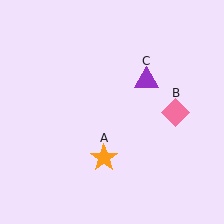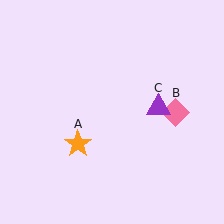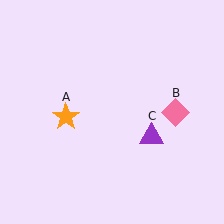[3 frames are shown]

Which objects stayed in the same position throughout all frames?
Pink diamond (object B) remained stationary.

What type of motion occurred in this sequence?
The orange star (object A), purple triangle (object C) rotated clockwise around the center of the scene.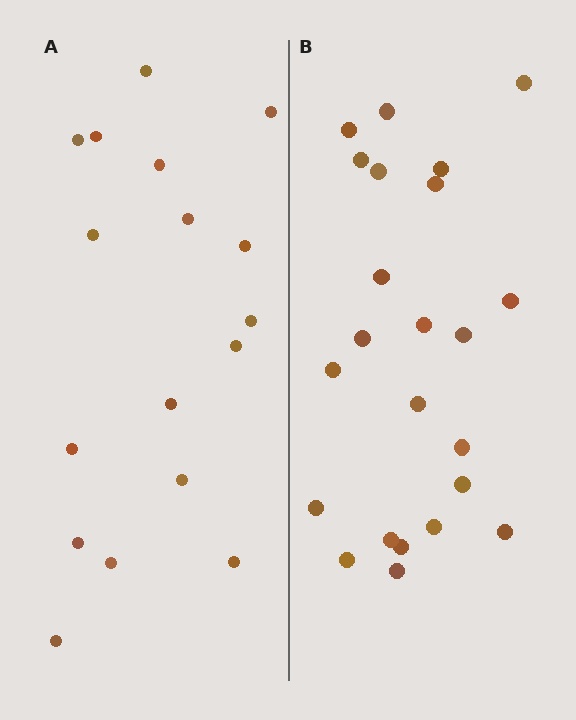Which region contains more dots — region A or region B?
Region B (the right region) has more dots.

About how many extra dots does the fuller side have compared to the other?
Region B has about 6 more dots than region A.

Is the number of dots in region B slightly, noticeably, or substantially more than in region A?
Region B has noticeably more, but not dramatically so. The ratio is roughly 1.4 to 1.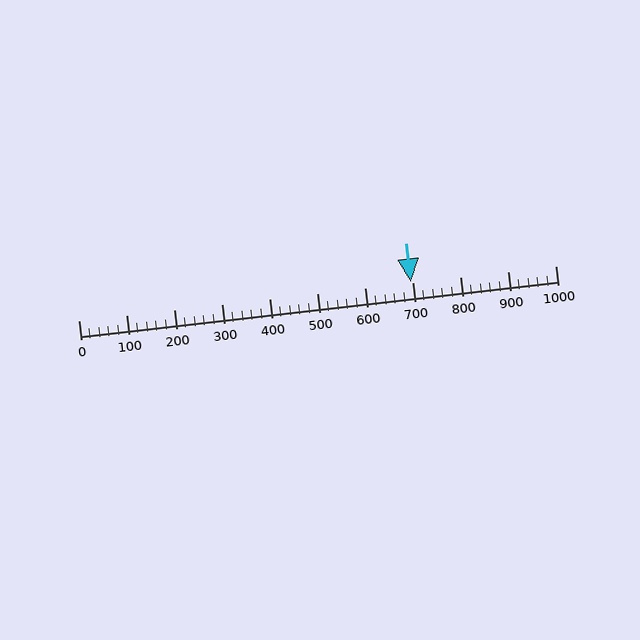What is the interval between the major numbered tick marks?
The major tick marks are spaced 100 units apart.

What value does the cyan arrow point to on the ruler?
The cyan arrow points to approximately 698.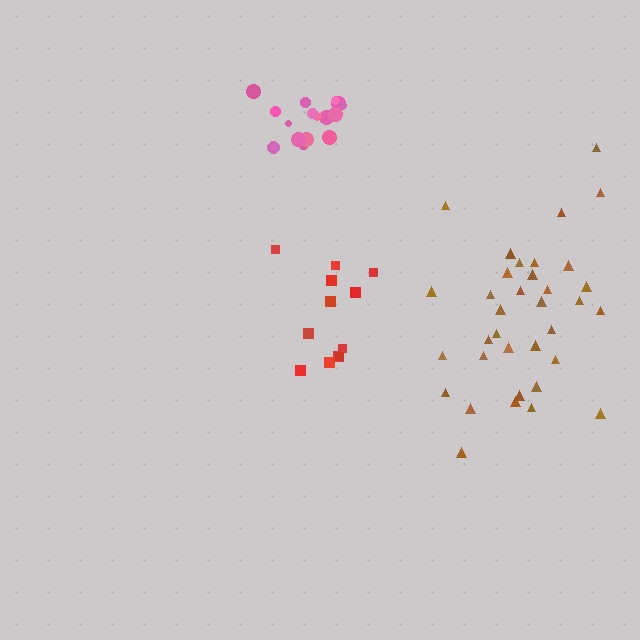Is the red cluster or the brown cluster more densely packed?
Brown.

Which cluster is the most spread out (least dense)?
Red.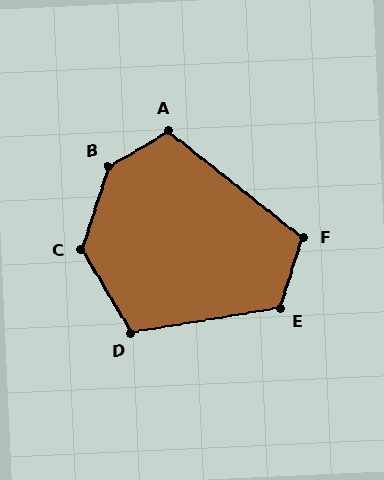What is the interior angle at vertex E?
Approximately 118 degrees (obtuse).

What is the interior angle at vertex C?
Approximately 131 degrees (obtuse).